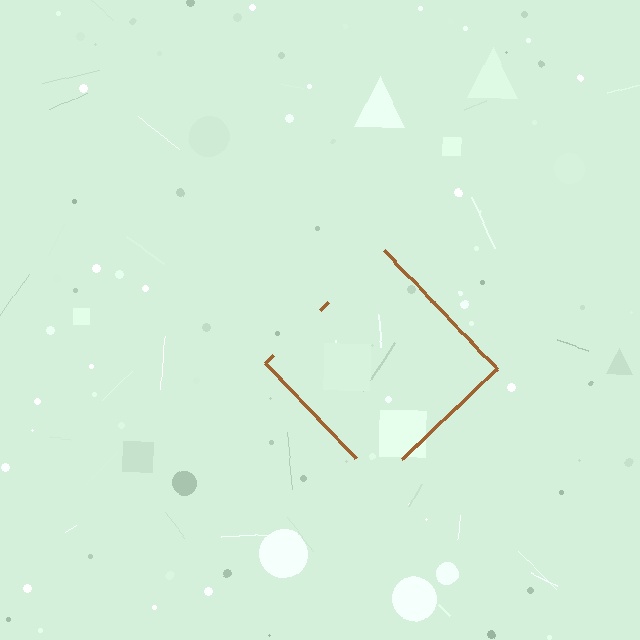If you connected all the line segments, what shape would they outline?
They would outline a diamond.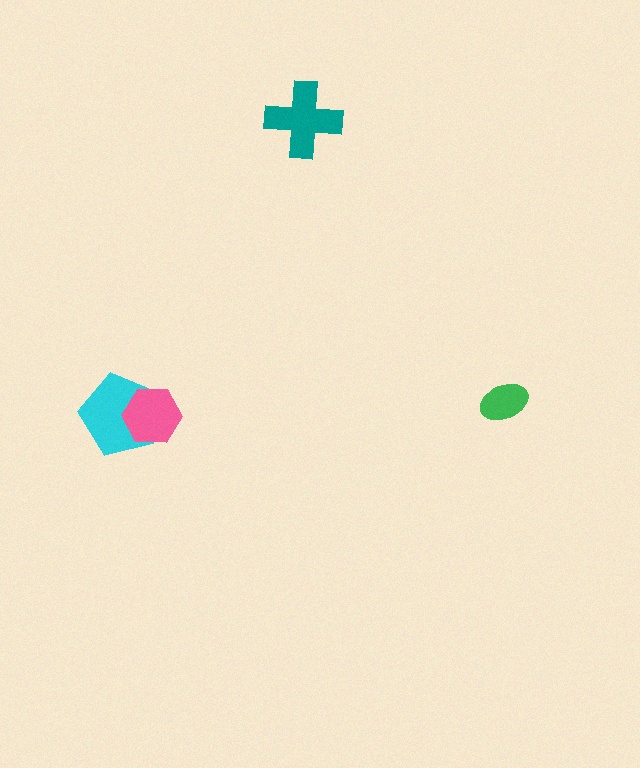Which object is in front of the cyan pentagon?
The pink hexagon is in front of the cyan pentagon.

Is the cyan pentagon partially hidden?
Yes, it is partially covered by another shape.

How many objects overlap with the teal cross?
0 objects overlap with the teal cross.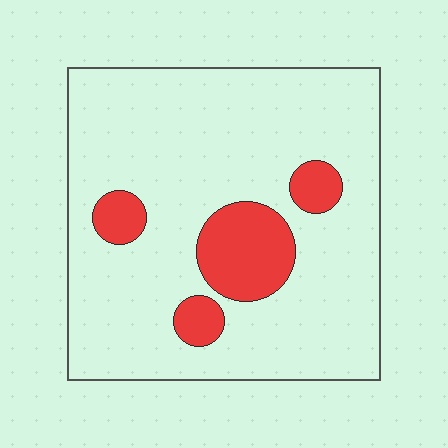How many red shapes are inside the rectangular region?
4.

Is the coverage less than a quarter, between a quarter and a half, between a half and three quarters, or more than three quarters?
Less than a quarter.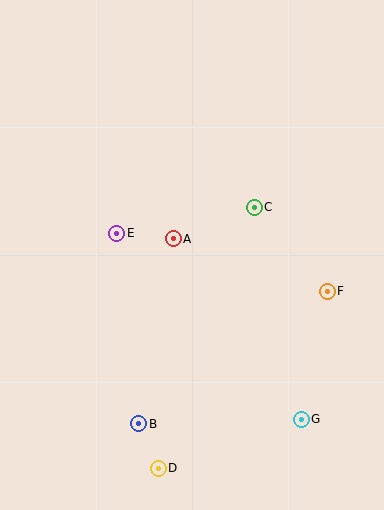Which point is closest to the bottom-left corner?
Point B is closest to the bottom-left corner.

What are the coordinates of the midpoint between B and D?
The midpoint between B and D is at (149, 446).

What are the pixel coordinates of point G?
Point G is at (301, 419).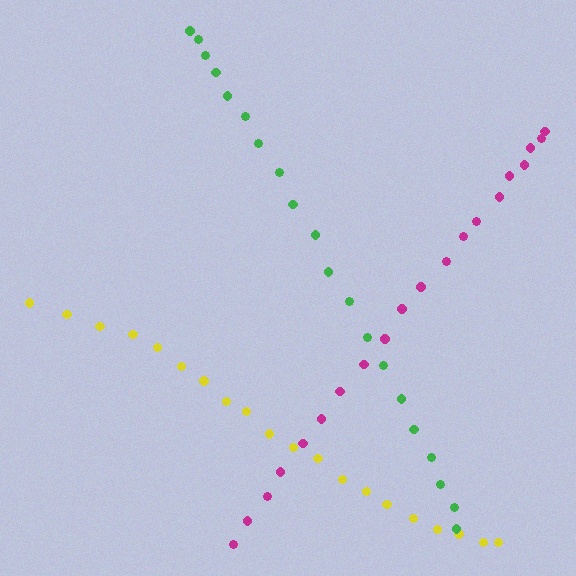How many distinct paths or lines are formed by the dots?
There are 3 distinct paths.